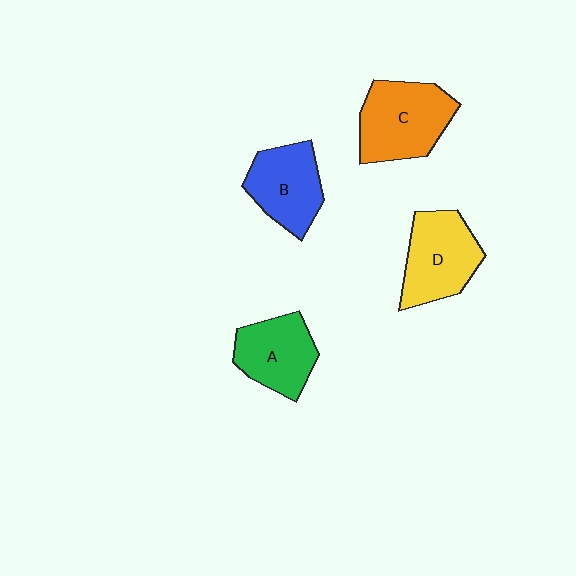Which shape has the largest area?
Shape C (orange).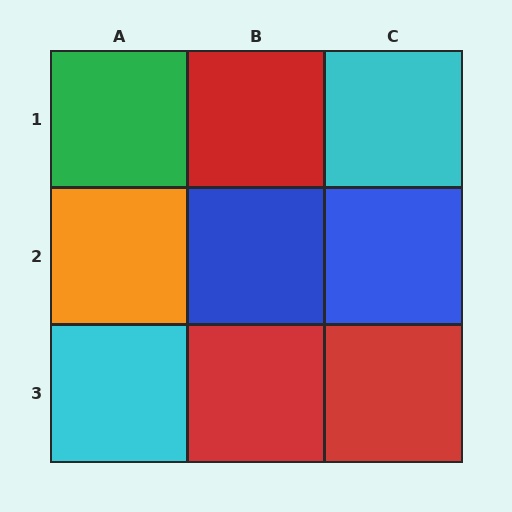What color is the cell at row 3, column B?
Red.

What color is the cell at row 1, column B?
Red.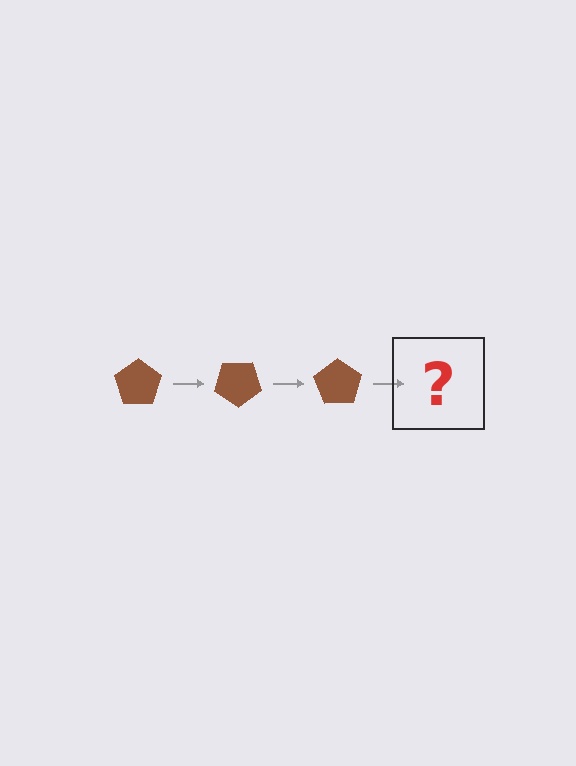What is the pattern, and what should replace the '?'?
The pattern is that the pentagon rotates 35 degrees each step. The '?' should be a brown pentagon rotated 105 degrees.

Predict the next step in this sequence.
The next step is a brown pentagon rotated 105 degrees.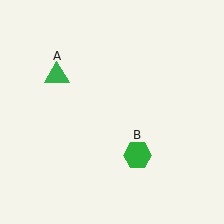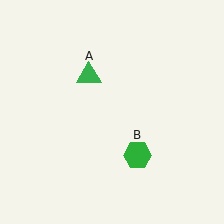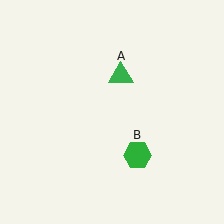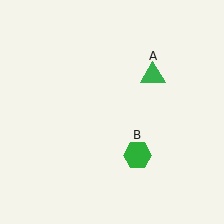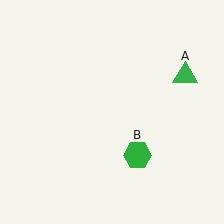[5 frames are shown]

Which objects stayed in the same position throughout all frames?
Green hexagon (object B) remained stationary.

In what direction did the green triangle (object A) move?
The green triangle (object A) moved right.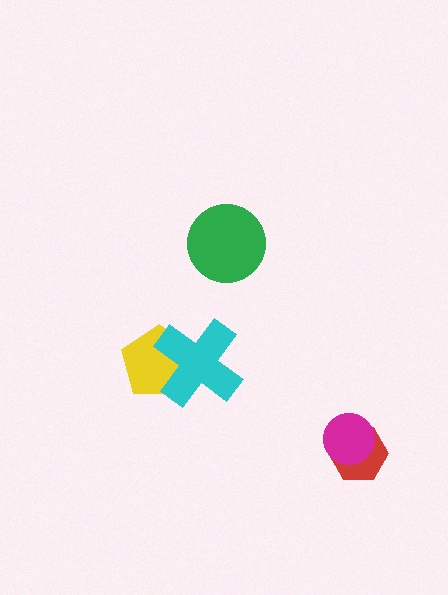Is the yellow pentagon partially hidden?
Yes, it is partially covered by another shape.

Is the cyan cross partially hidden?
No, no other shape covers it.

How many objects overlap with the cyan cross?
1 object overlaps with the cyan cross.